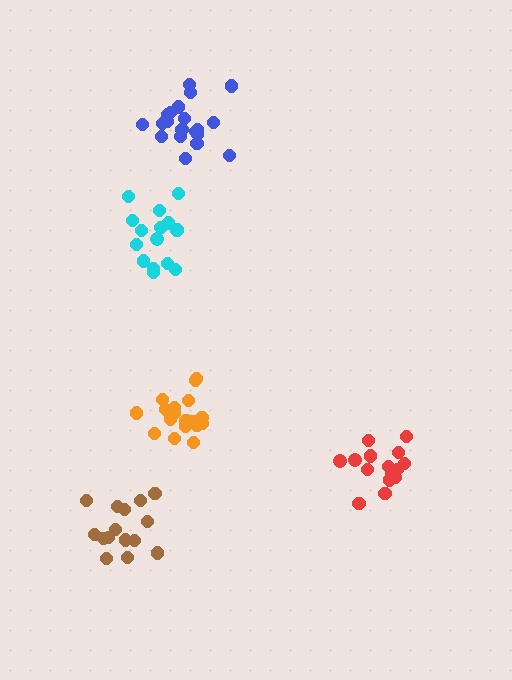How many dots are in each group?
Group 1: 17 dots, Group 2: 18 dots, Group 3: 15 dots, Group 4: 15 dots, Group 5: 20 dots (85 total).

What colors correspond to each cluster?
The clusters are colored: cyan, orange, red, brown, blue.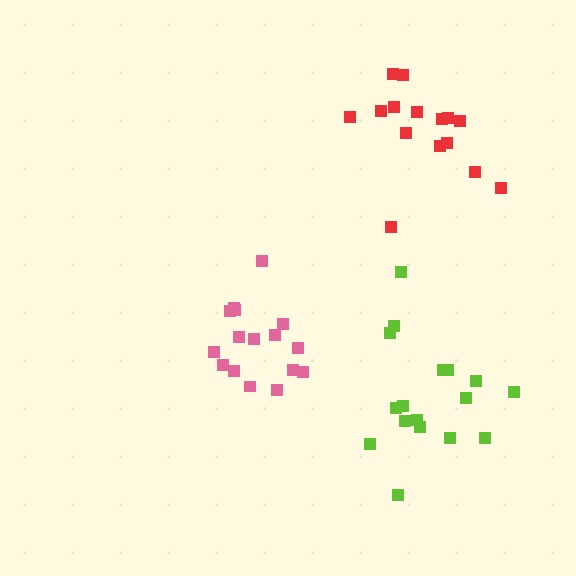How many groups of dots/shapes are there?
There are 3 groups.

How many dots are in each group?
Group 1: 17 dots, Group 2: 15 dots, Group 3: 16 dots (48 total).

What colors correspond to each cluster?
The clusters are colored: lime, red, pink.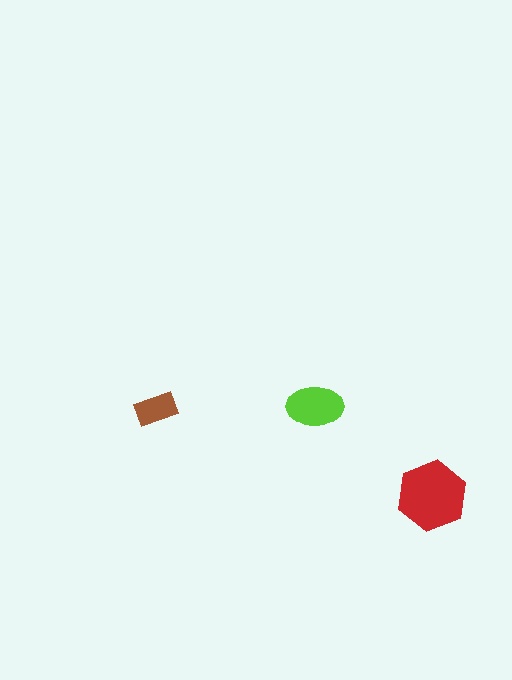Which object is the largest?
The red hexagon.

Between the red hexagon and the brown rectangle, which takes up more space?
The red hexagon.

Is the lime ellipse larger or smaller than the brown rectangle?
Larger.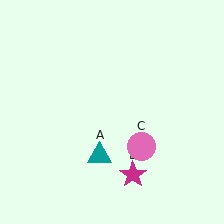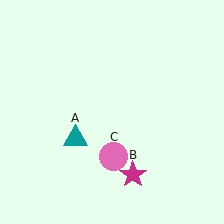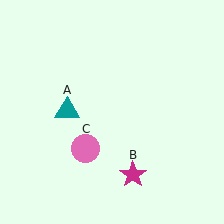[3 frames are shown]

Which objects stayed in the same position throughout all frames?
Magenta star (object B) remained stationary.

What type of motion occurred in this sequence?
The teal triangle (object A), pink circle (object C) rotated clockwise around the center of the scene.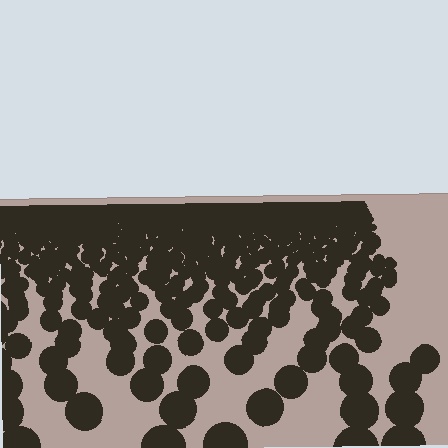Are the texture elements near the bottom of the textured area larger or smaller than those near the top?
Larger. Near the bottom, elements are closer to the viewer and appear at a bigger on-screen size.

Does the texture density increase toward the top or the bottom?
Density increases toward the top.